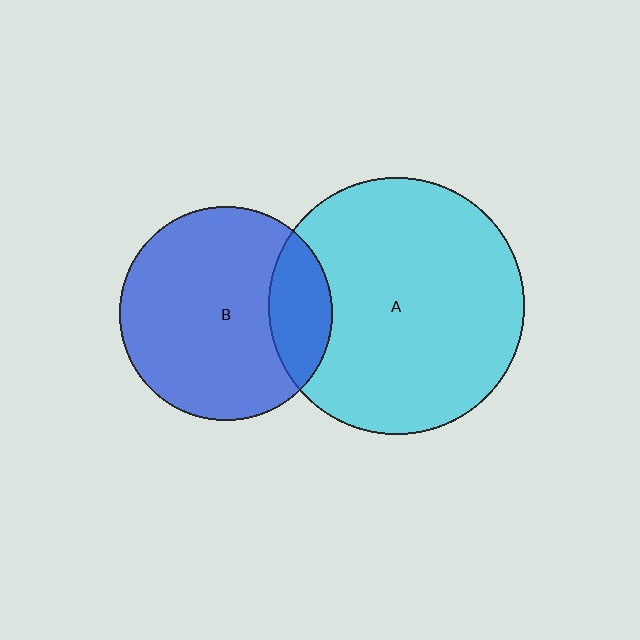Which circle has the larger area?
Circle A (cyan).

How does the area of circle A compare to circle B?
Approximately 1.4 times.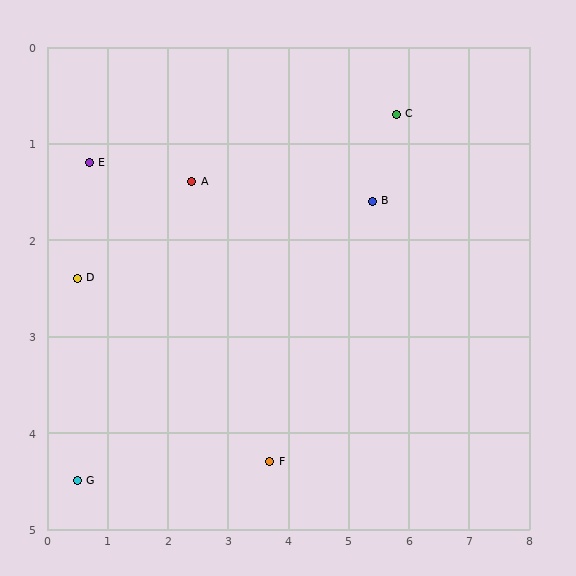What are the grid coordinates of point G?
Point G is at approximately (0.5, 4.5).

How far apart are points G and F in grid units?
Points G and F are about 3.2 grid units apart.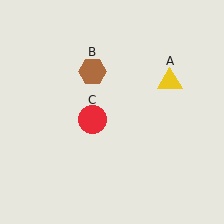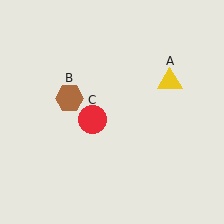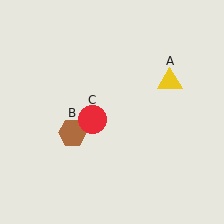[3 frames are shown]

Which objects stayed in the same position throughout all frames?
Yellow triangle (object A) and red circle (object C) remained stationary.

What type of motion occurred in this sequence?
The brown hexagon (object B) rotated counterclockwise around the center of the scene.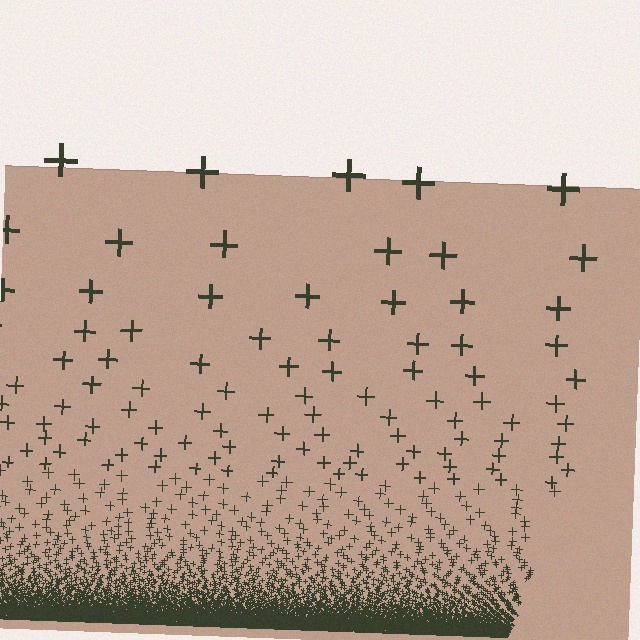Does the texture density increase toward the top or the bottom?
Density increases toward the bottom.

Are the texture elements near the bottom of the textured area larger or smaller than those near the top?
Smaller. The gradient is inverted — elements near the bottom are smaller and denser.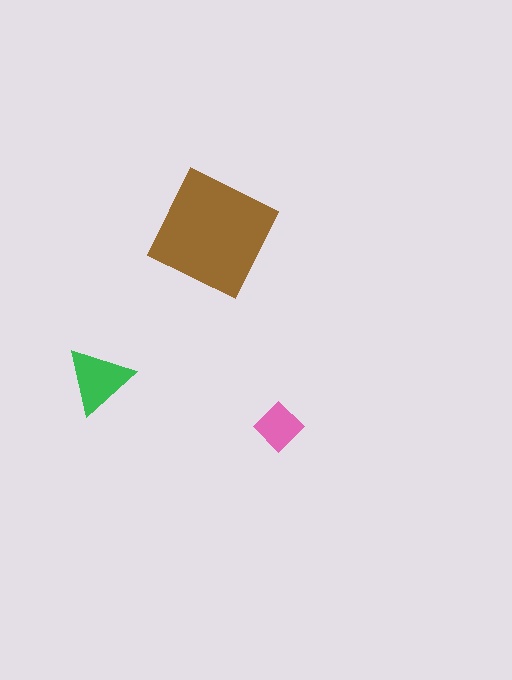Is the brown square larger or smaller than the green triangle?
Larger.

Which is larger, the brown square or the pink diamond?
The brown square.